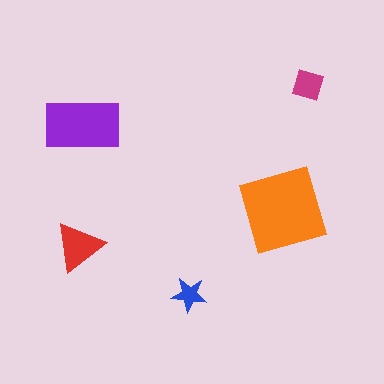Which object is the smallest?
The blue star.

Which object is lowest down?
The blue star is bottommost.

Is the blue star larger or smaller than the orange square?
Smaller.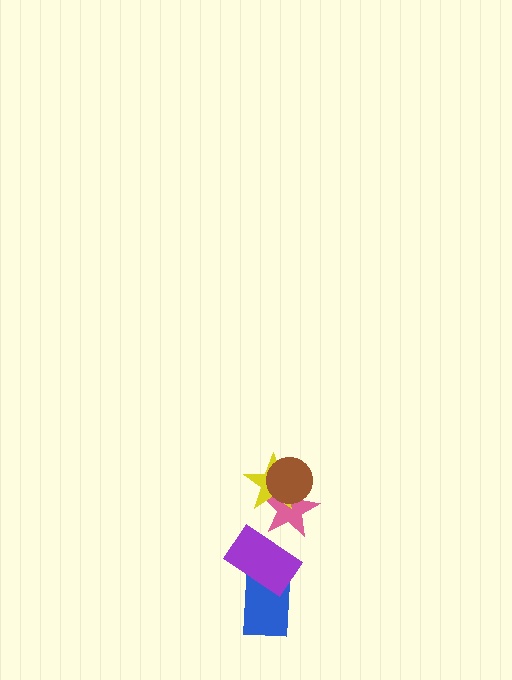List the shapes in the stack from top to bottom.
From top to bottom: the brown circle, the yellow star, the pink star, the purple rectangle, the blue rectangle.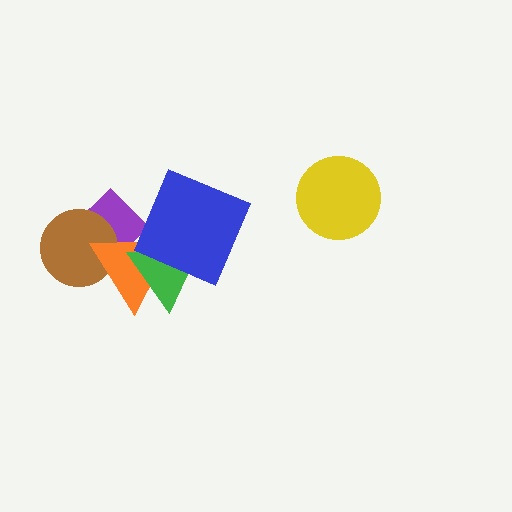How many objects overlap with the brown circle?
2 objects overlap with the brown circle.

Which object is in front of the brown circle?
The orange triangle is in front of the brown circle.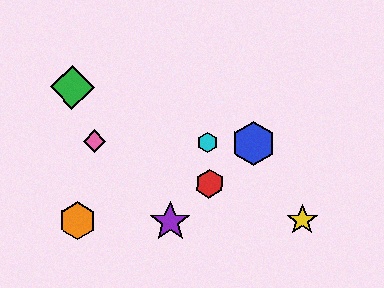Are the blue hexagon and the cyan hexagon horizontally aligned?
Yes, both are at y≈143.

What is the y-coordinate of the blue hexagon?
The blue hexagon is at y≈143.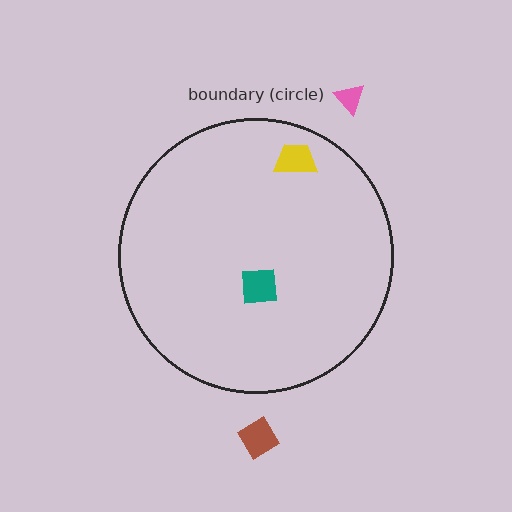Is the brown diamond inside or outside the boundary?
Outside.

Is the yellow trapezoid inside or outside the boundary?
Inside.